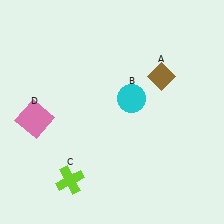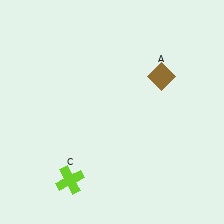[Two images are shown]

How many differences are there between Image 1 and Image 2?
There are 2 differences between the two images.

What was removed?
The cyan circle (B), the pink square (D) were removed in Image 2.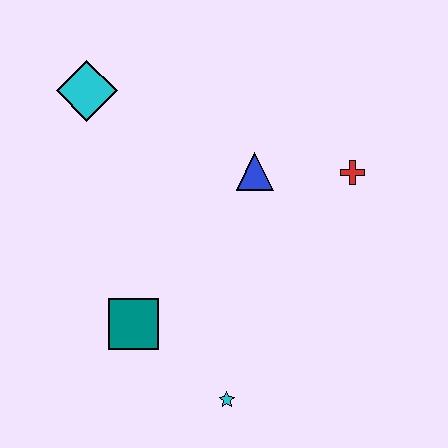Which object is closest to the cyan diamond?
The blue triangle is closest to the cyan diamond.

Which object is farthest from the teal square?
The red cross is farthest from the teal square.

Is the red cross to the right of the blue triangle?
Yes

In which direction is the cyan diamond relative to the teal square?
The cyan diamond is above the teal square.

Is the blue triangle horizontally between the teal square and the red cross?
Yes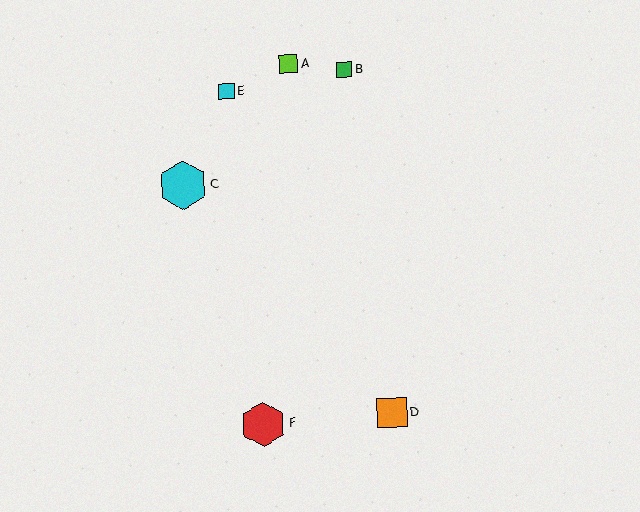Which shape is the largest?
The cyan hexagon (labeled C) is the largest.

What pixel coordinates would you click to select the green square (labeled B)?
Click at (344, 70) to select the green square B.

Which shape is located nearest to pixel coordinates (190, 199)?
The cyan hexagon (labeled C) at (183, 185) is nearest to that location.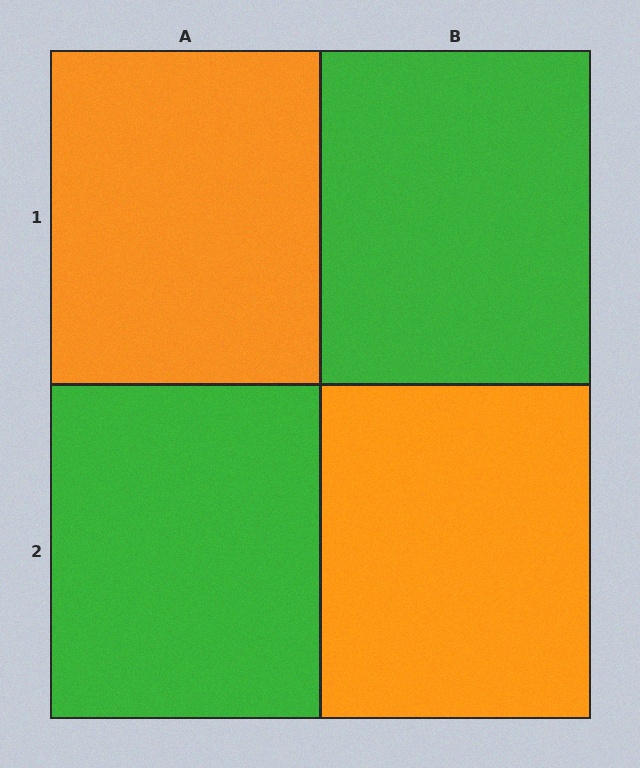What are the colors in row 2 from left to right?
Green, orange.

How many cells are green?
2 cells are green.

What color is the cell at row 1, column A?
Orange.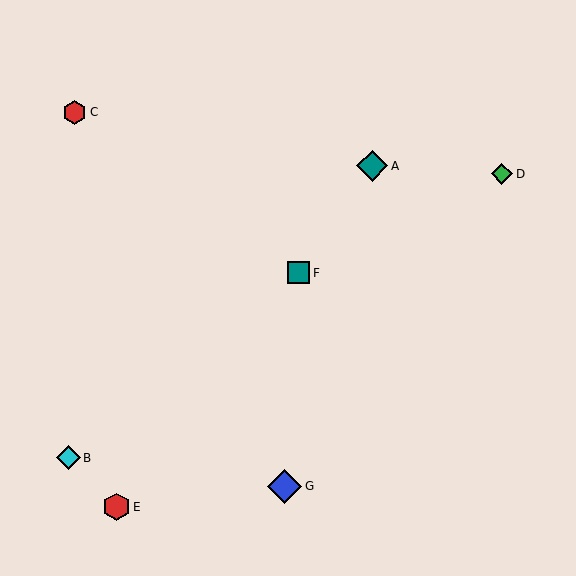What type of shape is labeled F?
Shape F is a teal square.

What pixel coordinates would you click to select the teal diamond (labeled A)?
Click at (372, 166) to select the teal diamond A.